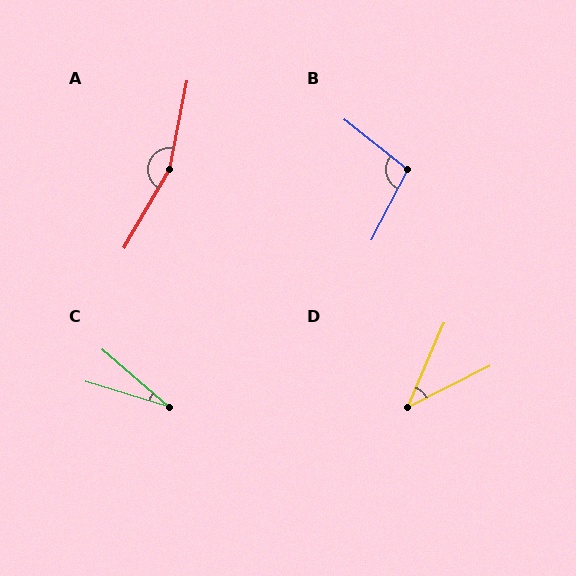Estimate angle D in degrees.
Approximately 40 degrees.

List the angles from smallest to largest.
C (24°), D (40°), B (101°), A (161°).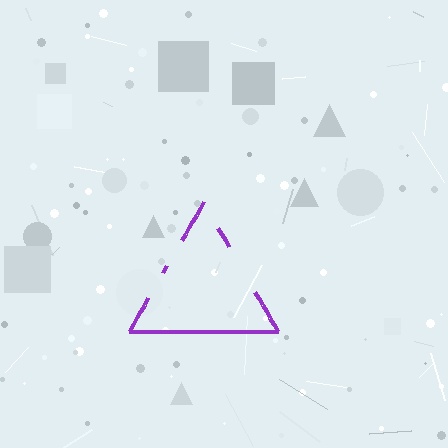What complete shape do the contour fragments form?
The contour fragments form a triangle.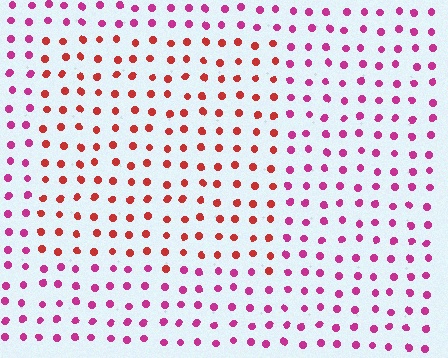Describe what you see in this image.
The image is filled with small magenta elements in a uniform arrangement. A rectangle-shaped region is visible where the elements are tinted to a slightly different hue, forming a subtle color boundary.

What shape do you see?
I see a rectangle.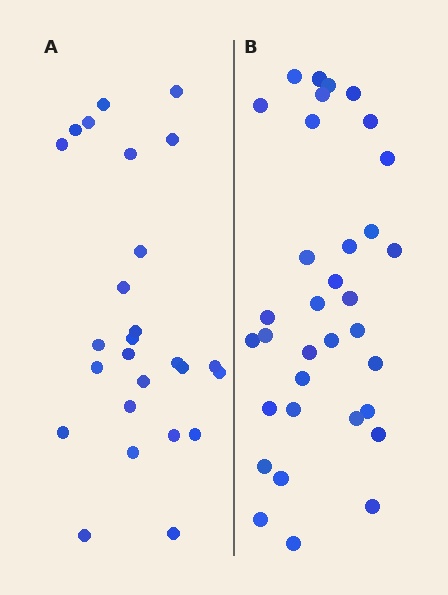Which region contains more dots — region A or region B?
Region B (the right region) has more dots.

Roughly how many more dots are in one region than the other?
Region B has roughly 8 or so more dots than region A.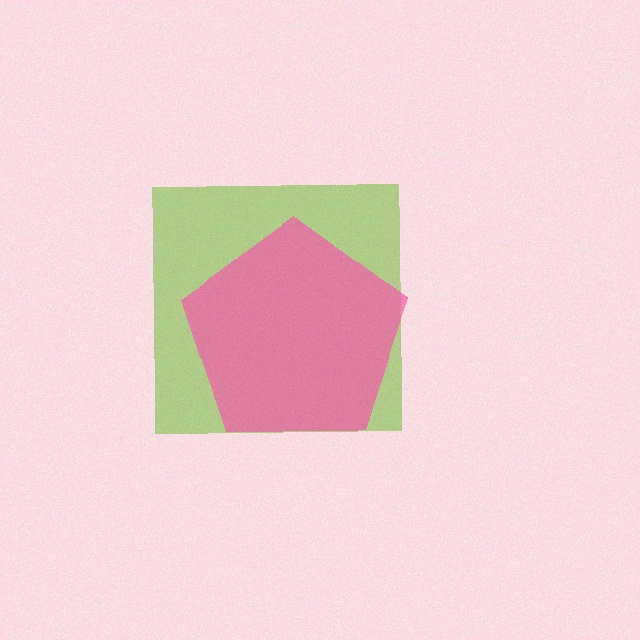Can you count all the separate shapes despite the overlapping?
Yes, there are 2 separate shapes.